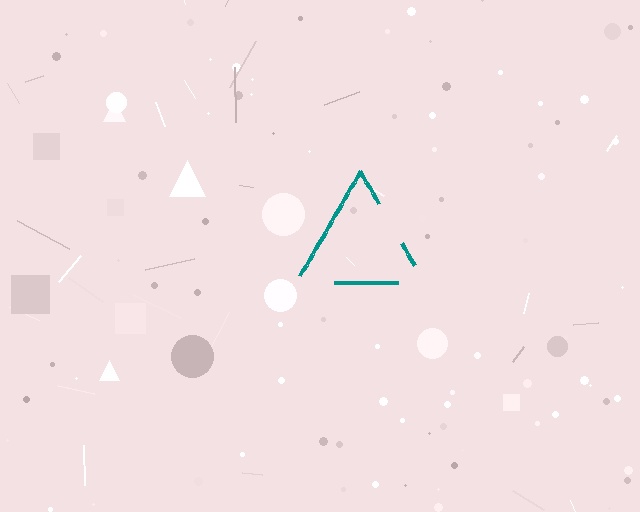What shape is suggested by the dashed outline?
The dashed outline suggests a triangle.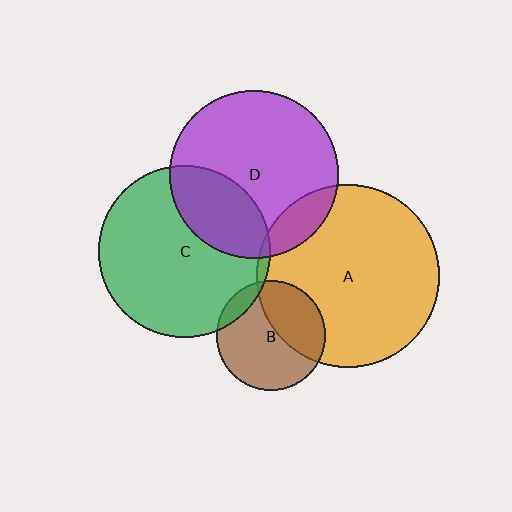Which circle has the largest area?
Circle A (orange).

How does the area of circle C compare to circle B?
Approximately 2.5 times.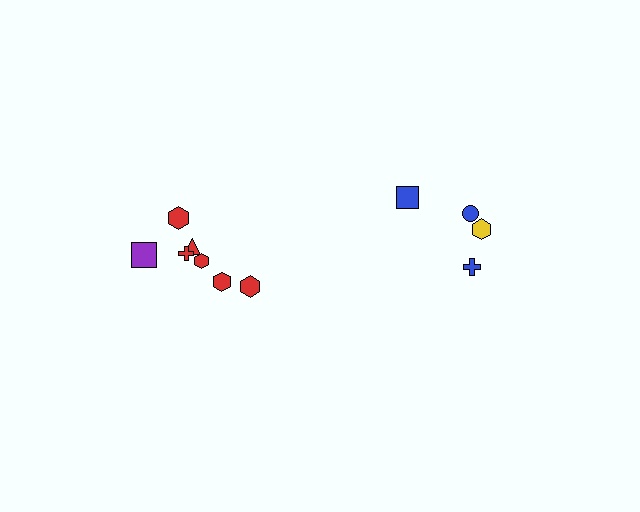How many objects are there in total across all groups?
There are 11 objects.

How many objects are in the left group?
There are 7 objects.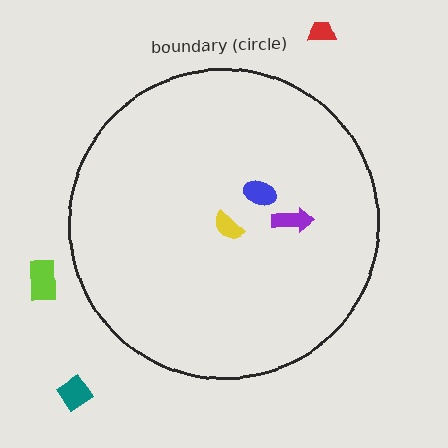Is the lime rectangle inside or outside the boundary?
Outside.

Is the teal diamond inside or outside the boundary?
Outside.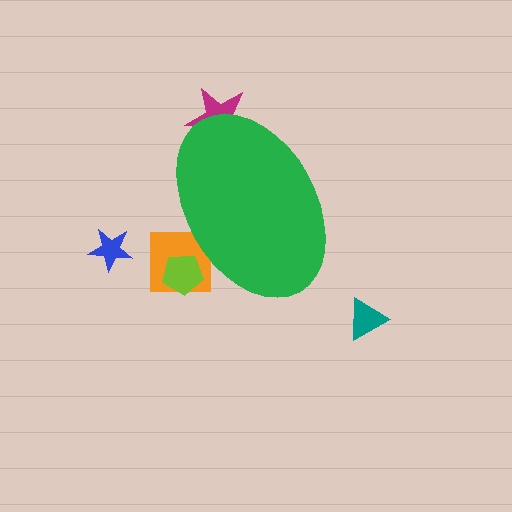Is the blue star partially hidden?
No, the blue star is fully visible.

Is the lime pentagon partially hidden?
Yes, the lime pentagon is partially hidden behind the green ellipse.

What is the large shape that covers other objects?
A green ellipse.